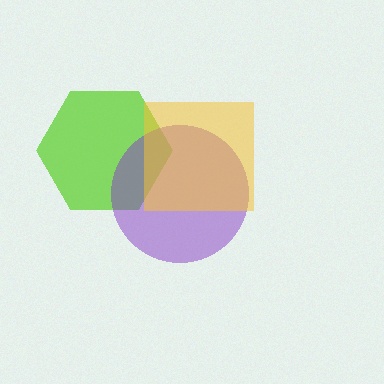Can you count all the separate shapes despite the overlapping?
Yes, there are 3 separate shapes.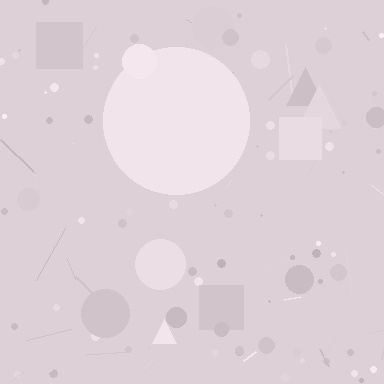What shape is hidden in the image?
A circle is hidden in the image.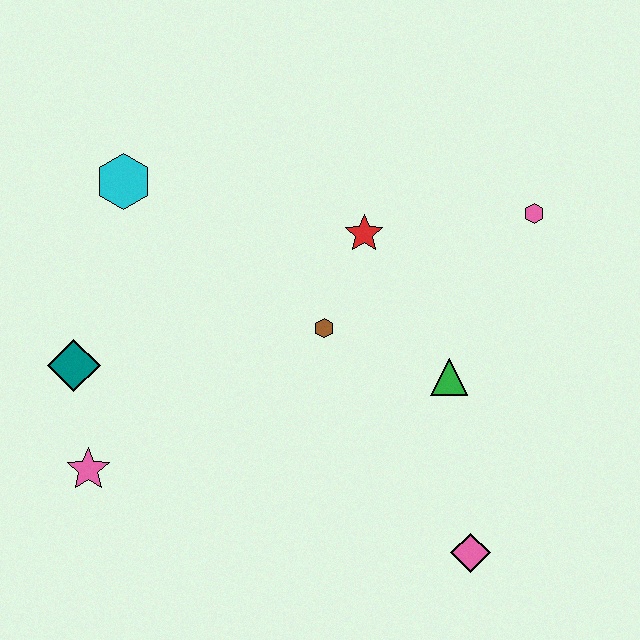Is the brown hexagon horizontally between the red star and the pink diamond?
No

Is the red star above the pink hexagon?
No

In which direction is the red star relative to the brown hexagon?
The red star is above the brown hexagon.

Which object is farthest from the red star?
The pink star is farthest from the red star.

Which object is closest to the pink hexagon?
The red star is closest to the pink hexagon.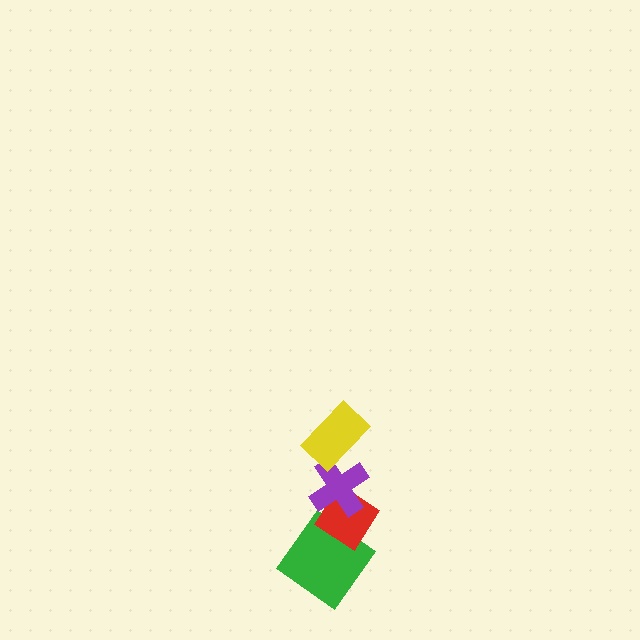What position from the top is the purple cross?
The purple cross is 2nd from the top.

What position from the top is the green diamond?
The green diamond is 4th from the top.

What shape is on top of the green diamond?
The red diamond is on top of the green diamond.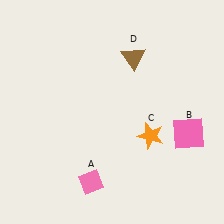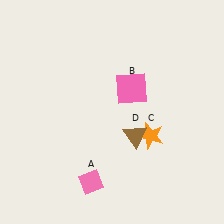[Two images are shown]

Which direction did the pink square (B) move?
The pink square (B) moved left.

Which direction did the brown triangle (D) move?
The brown triangle (D) moved down.